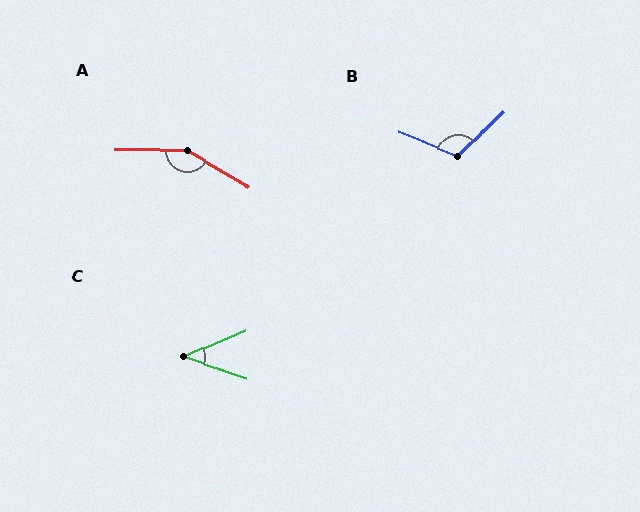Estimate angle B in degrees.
Approximately 113 degrees.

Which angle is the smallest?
C, at approximately 41 degrees.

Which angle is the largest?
A, at approximately 150 degrees.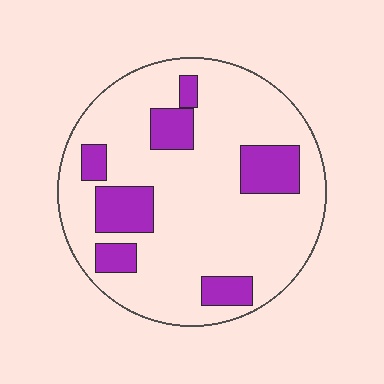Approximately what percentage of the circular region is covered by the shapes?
Approximately 20%.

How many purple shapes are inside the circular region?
7.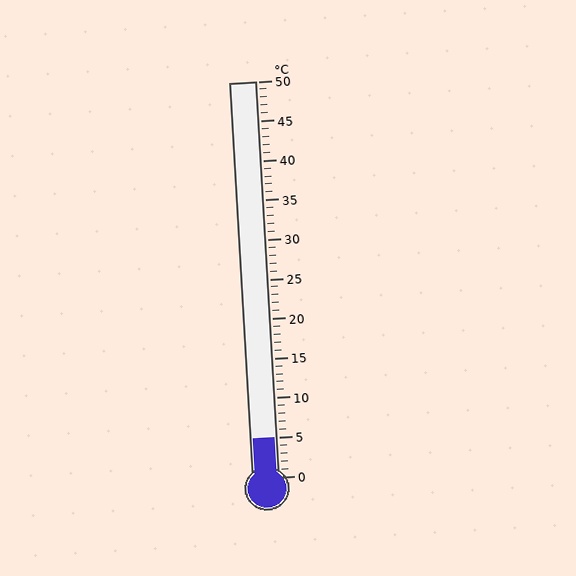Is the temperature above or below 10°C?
The temperature is below 10°C.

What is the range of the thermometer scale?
The thermometer scale ranges from 0°C to 50°C.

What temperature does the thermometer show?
The thermometer shows approximately 5°C.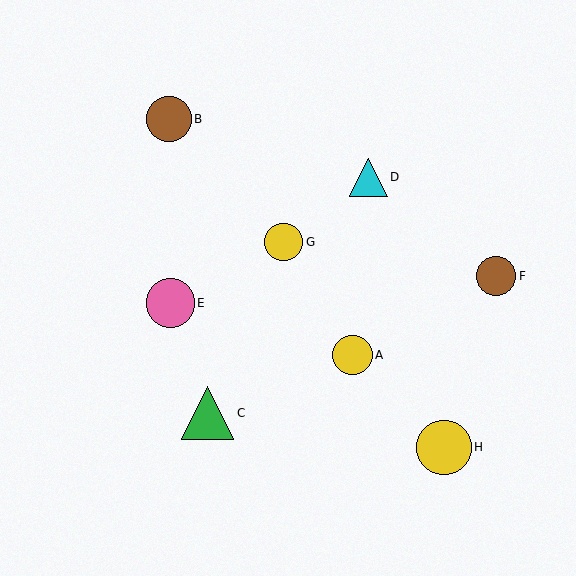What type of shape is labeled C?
Shape C is a green triangle.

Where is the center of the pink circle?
The center of the pink circle is at (170, 303).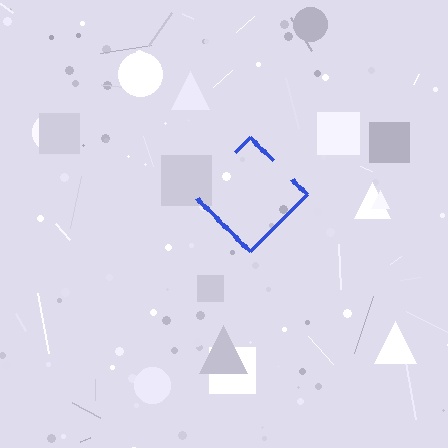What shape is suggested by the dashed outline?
The dashed outline suggests a diamond.